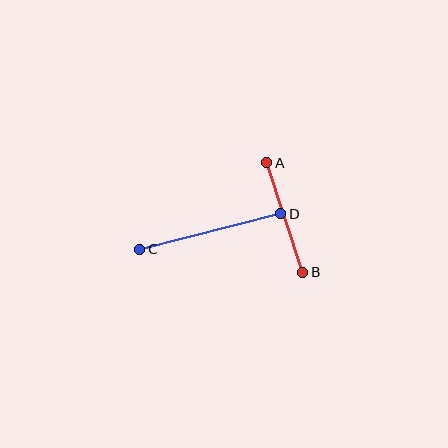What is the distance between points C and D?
The distance is approximately 146 pixels.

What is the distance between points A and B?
The distance is approximately 115 pixels.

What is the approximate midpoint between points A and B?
The midpoint is at approximately (285, 218) pixels.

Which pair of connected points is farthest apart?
Points C and D are farthest apart.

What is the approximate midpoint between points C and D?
The midpoint is at approximately (210, 232) pixels.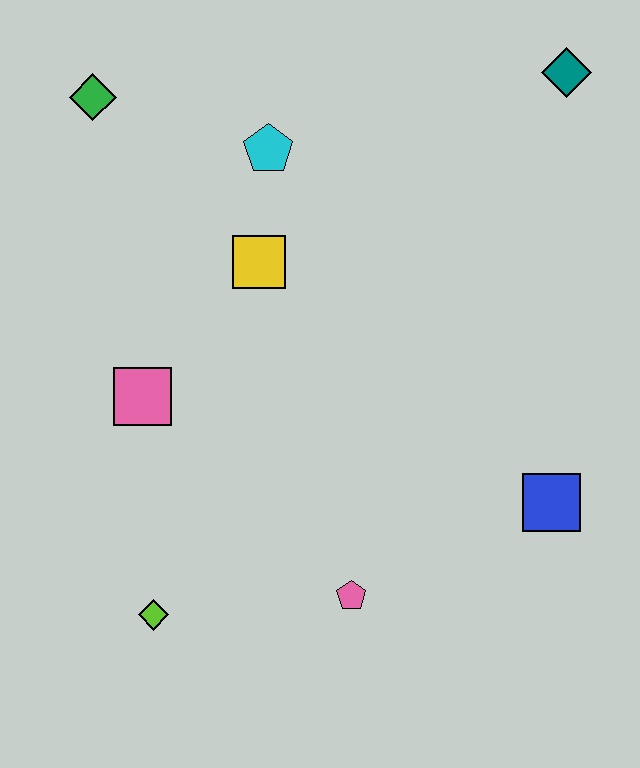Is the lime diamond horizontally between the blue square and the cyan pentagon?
No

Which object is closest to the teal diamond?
The cyan pentagon is closest to the teal diamond.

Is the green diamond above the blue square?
Yes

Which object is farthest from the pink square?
The teal diamond is farthest from the pink square.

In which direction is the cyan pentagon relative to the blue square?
The cyan pentagon is above the blue square.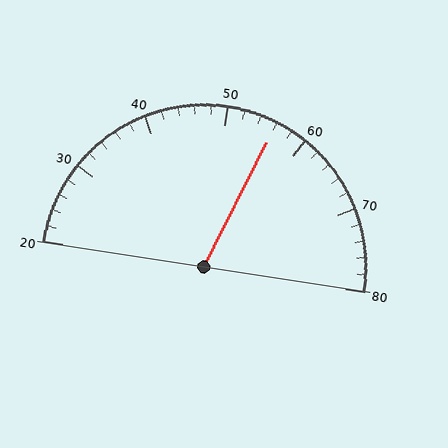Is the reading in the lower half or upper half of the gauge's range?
The reading is in the upper half of the range (20 to 80).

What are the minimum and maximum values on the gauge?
The gauge ranges from 20 to 80.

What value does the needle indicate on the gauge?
The needle indicates approximately 56.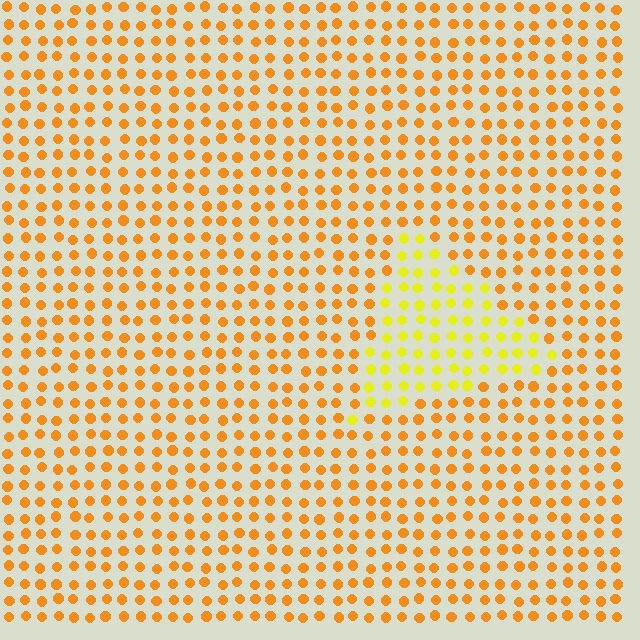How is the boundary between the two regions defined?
The boundary is defined purely by a slight shift in hue (about 31 degrees). Spacing, size, and orientation are identical on both sides.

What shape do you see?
I see a triangle.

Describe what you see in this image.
The image is filled with small orange elements in a uniform arrangement. A triangle-shaped region is visible where the elements are tinted to a slightly different hue, forming a subtle color boundary.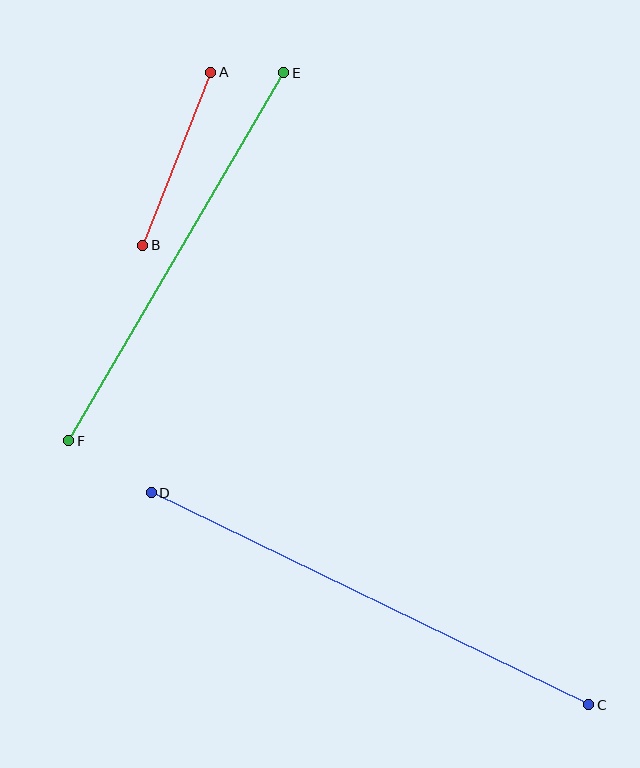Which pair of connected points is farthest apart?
Points C and D are farthest apart.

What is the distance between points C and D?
The distance is approximately 486 pixels.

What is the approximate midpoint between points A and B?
The midpoint is at approximately (177, 159) pixels.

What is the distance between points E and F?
The distance is approximately 426 pixels.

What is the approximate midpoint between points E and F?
The midpoint is at approximately (176, 257) pixels.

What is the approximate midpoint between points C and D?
The midpoint is at approximately (370, 599) pixels.